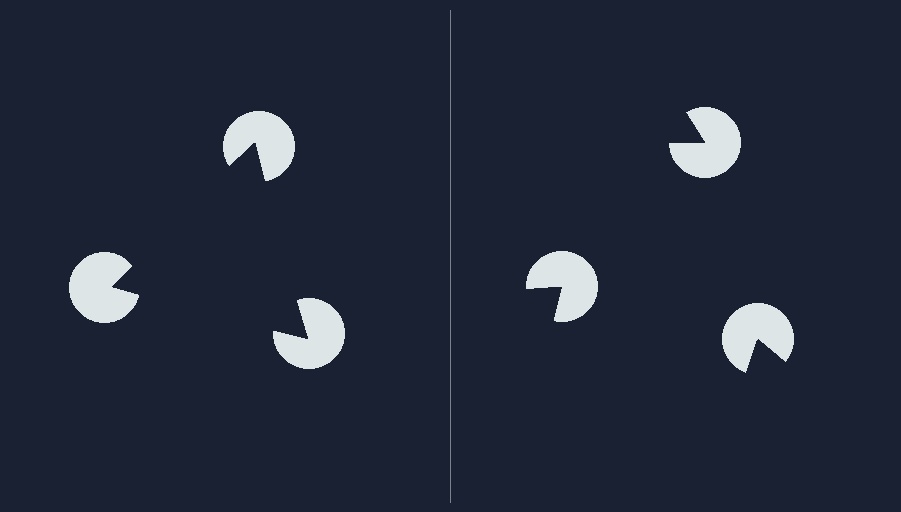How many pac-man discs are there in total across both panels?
6 — 3 on each side.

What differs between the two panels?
The pac-man discs are positioned identically on both sides; only the wedge orientations differ. On the left they align to a triangle; on the right they are misaligned.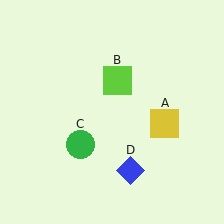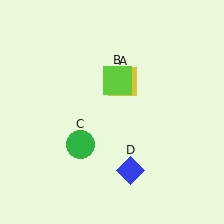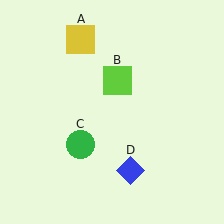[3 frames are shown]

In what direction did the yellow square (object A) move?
The yellow square (object A) moved up and to the left.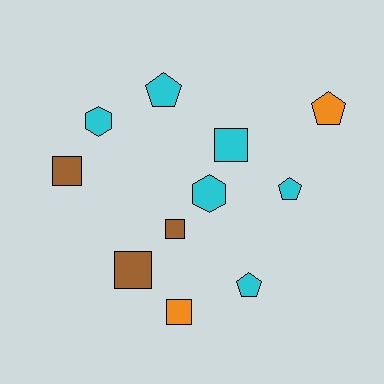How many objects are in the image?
There are 11 objects.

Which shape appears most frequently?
Square, with 5 objects.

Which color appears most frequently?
Cyan, with 6 objects.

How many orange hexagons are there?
There are no orange hexagons.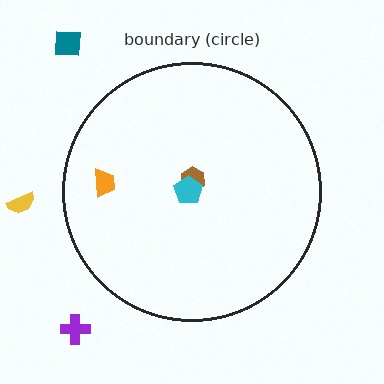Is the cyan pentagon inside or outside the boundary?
Inside.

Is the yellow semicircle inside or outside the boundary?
Outside.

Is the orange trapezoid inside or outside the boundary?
Inside.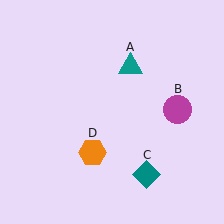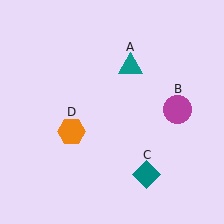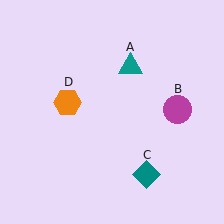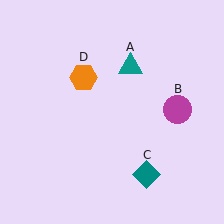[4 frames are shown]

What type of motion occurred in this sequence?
The orange hexagon (object D) rotated clockwise around the center of the scene.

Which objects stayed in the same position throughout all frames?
Teal triangle (object A) and magenta circle (object B) and teal diamond (object C) remained stationary.